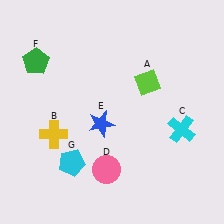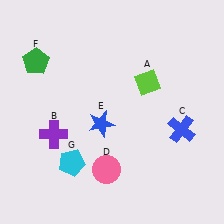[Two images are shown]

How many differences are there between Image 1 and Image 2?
There are 2 differences between the two images.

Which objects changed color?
B changed from yellow to purple. C changed from cyan to blue.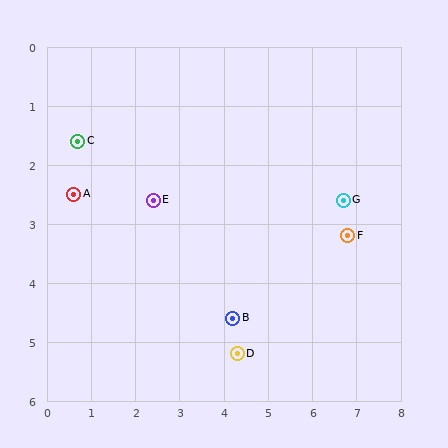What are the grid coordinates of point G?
Point G is at approximately (6.7, 2.6).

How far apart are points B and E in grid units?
Points B and E are about 2.7 grid units apart.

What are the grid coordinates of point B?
Point B is at approximately (4.2, 4.6).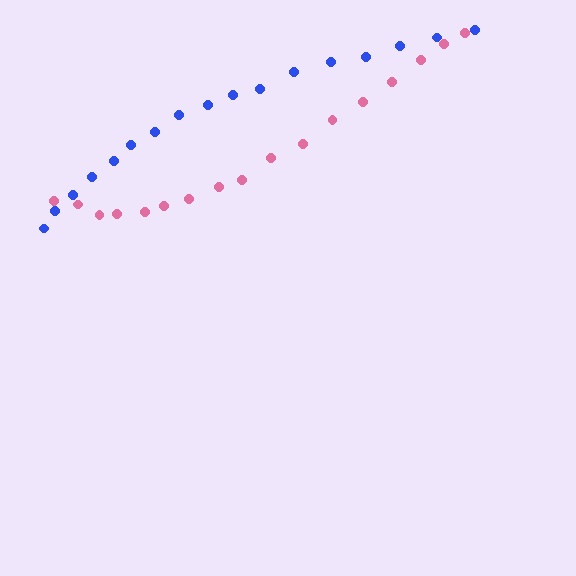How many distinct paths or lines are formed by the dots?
There are 2 distinct paths.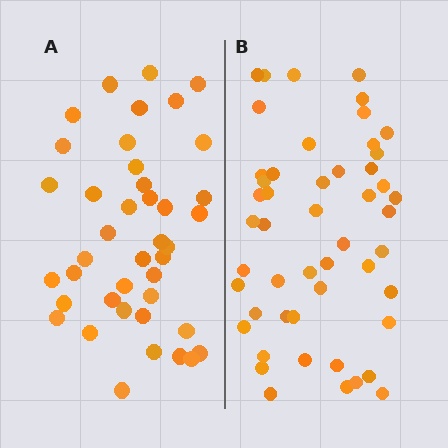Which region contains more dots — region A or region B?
Region B (the right region) has more dots.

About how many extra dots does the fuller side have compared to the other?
Region B has roughly 8 or so more dots than region A.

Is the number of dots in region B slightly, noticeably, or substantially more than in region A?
Region B has only slightly more — the two regions are fairly close. The ratio is roughly 1.2 to 1.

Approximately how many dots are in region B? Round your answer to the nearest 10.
About 50 dots.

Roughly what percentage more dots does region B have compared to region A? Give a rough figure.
About 20% more.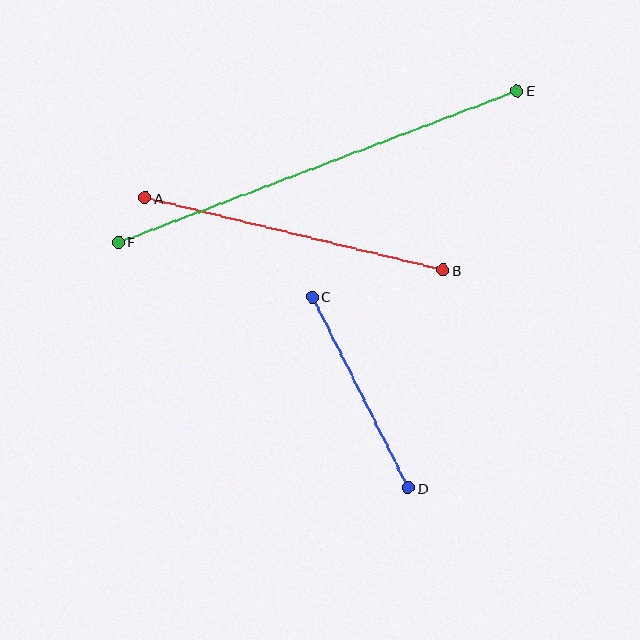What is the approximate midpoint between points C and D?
The midpoint is at approximately (360, 392) pixels.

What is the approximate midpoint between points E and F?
The midpoint is at approximately (318, 167) pixels.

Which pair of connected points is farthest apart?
Points E and F are farthest apart.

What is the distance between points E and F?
The distance is approximately 426 pixels.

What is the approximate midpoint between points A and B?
The midpoint is at approximately (294, 234) pixels.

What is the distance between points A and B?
The distance is approximately 307 pixels.